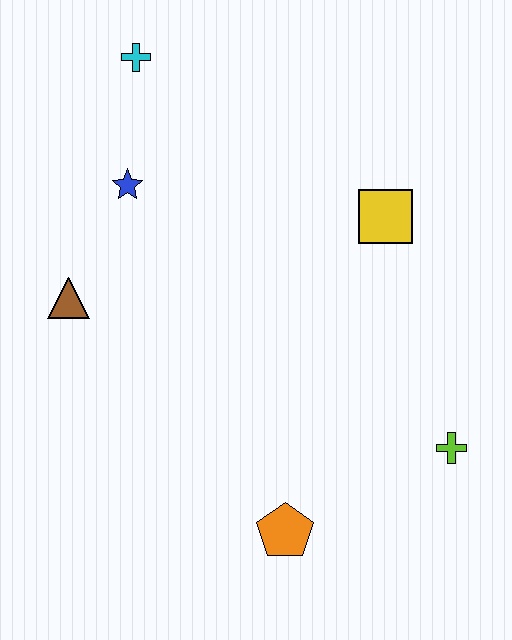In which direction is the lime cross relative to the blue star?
The lime cross is to the right of the blue star.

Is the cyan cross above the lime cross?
Yes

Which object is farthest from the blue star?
The lime cross is farthest from the blue star.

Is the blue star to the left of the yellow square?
Yes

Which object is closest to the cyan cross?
The blue star is closest to the cyan cross.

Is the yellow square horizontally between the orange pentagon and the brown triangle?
No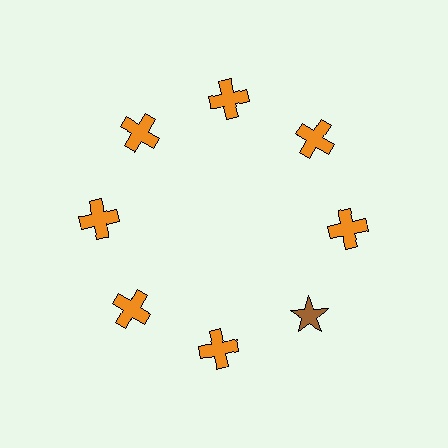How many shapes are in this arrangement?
There are 8 shapes arranged in a ring pattern.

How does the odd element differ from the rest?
It differs in both color (brown instead of orange) and shape (star instead of cross).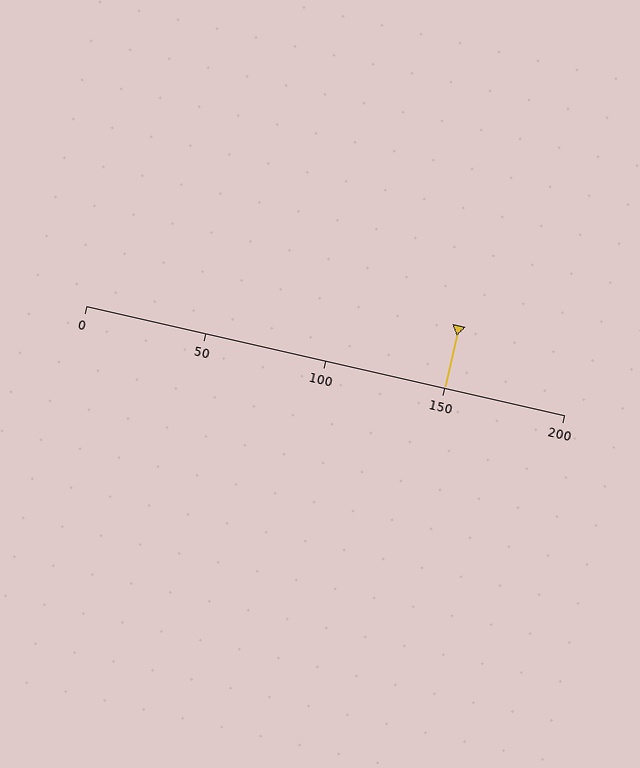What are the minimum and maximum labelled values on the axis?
The axis runs from 0 to 200.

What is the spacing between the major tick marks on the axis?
The major ticks are spaced 50 apart.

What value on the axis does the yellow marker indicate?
The marker indicates approximately 150.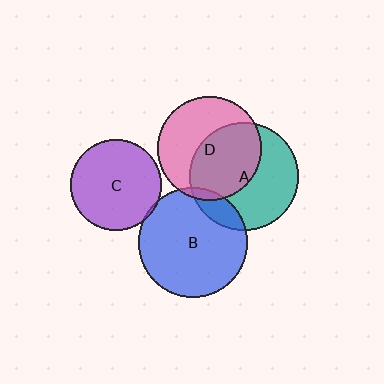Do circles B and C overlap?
Yes.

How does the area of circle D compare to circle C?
Approximately 1.3 times.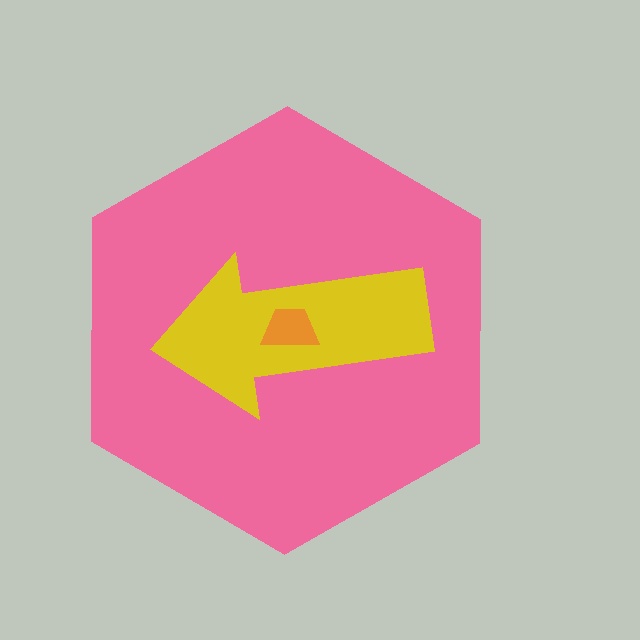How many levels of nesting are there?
3.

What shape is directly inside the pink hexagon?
The yellow arrow.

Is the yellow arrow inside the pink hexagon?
Yes.